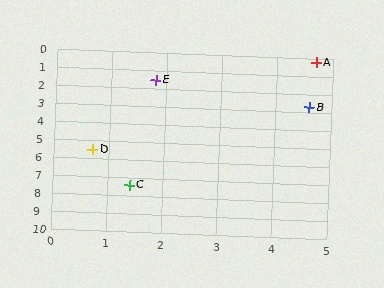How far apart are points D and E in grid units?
Points D and E are about 4.1 grid units apart.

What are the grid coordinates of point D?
Point D is at approximately (0.7, 5.5).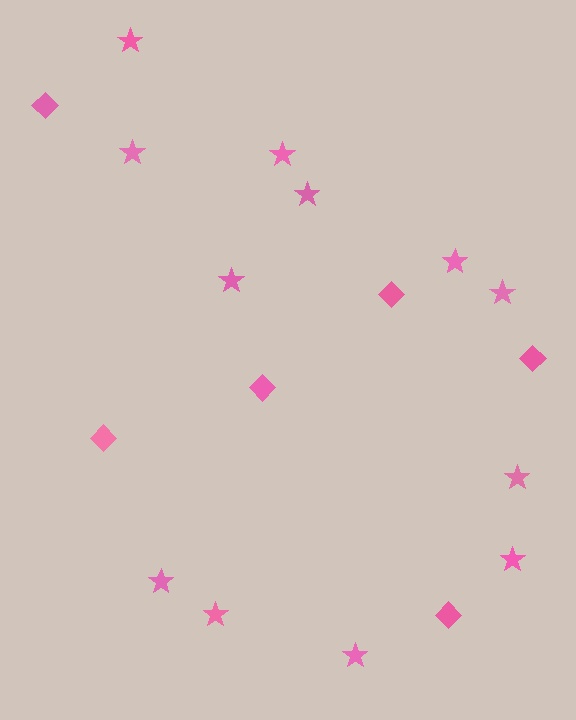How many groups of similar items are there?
There are 2 groups: one group of stars (12) and one group of diamonds (6).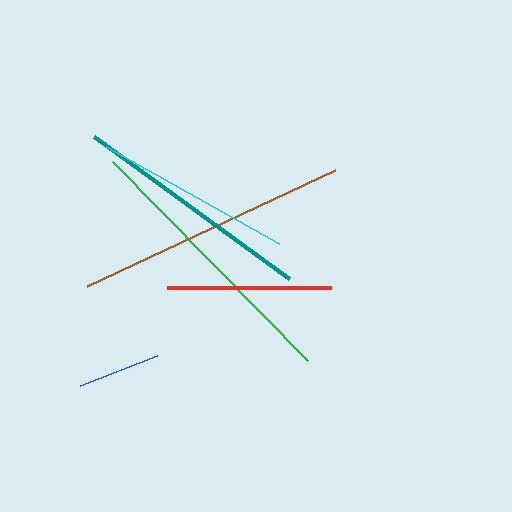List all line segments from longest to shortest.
From longest to shortest: green, brown, teal, cyan, red, blue.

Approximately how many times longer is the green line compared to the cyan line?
The green line is approximately 1.4 times the length of the cyan line.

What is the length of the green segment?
The green segment is approximately 279 pixels long.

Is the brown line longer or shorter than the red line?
The brown line is longer than the red line.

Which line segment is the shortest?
The blue line is the shortest at approximately 83 pixels.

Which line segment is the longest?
The green line is the longest at approximately 279 pixels.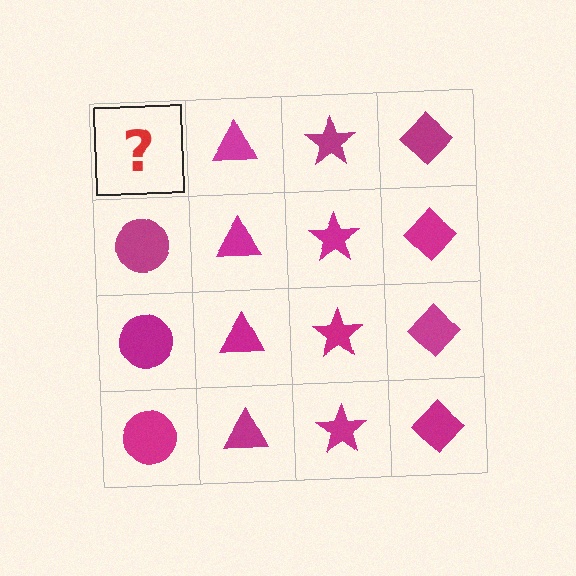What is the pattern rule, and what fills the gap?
The rule is that each column has a consistent shape. The gap should be filled with a magenta circle.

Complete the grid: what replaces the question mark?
The question mark should be replaced with a magenta circle.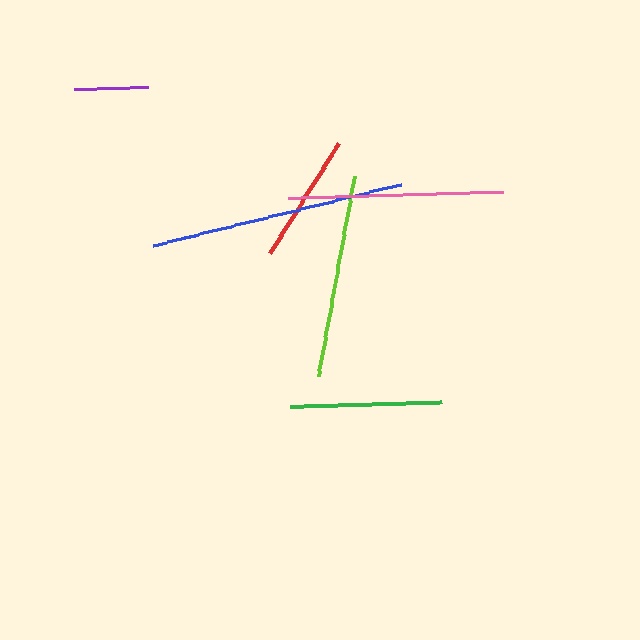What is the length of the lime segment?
The lime segment is approximately 203 pixels long.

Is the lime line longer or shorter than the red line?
The lime line is longer than the red line.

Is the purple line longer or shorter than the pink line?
The pink line is longer than the purple line.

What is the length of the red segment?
The red segment is approximately 130 pixels long.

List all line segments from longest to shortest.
From longest to shortest: blue, pink, lime, green, red, purple.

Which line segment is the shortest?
The purple line is the shortest at approximately 74 pixels.